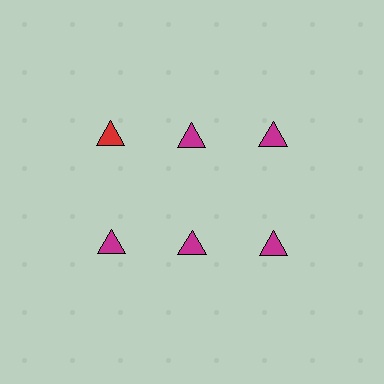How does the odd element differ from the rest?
It has a different color: red instead of magenta.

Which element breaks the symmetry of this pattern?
The red triangle in the top row, leftmost column breaks the symmetry. All other shapes are magenta triangles.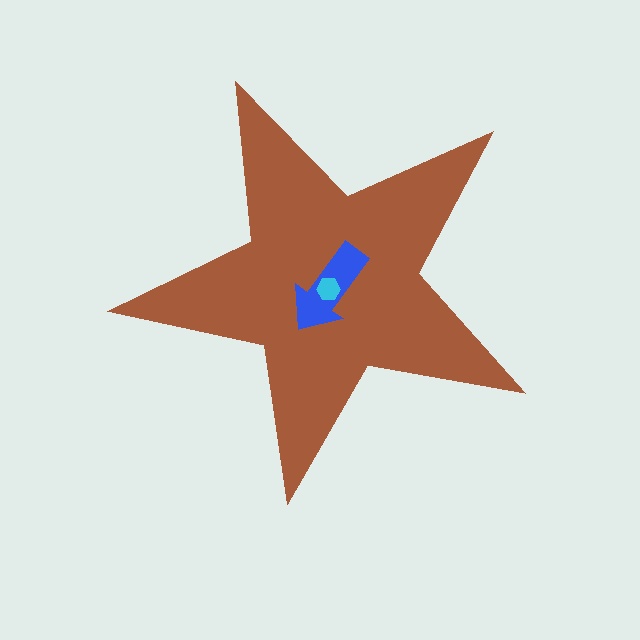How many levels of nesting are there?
3.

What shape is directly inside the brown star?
The blue arrow.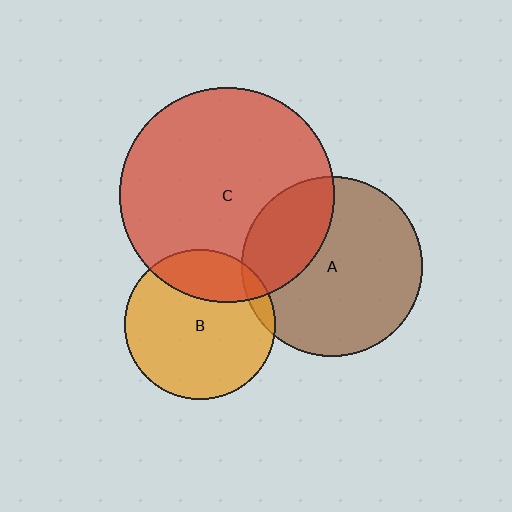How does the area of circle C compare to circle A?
Approximately 1.4 times.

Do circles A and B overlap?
Yes.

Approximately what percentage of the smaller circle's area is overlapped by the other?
Approximately 5%.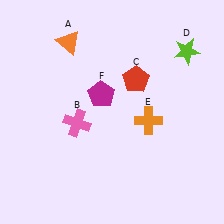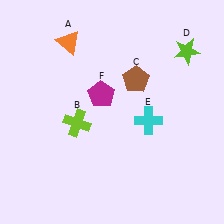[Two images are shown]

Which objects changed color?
B changed from pink to lime. C changed from red to brown. E changed from orange to cyan.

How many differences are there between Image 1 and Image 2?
There are 3 differences between the two images.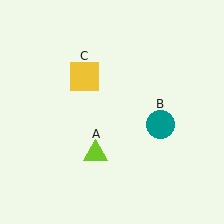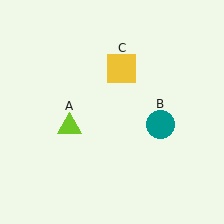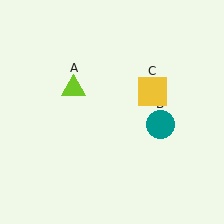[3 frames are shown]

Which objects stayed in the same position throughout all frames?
Teal circle (object B) remained stationary.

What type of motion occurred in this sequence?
The lime triangle (object A), yellow square (object C) rotated clockwise around the center of the scene.